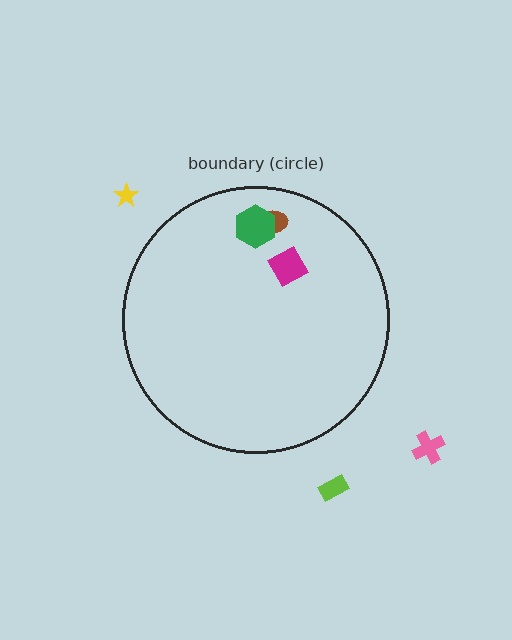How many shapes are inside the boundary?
3 inside, 3 outside.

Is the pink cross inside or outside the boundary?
Outside.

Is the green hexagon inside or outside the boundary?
Inside.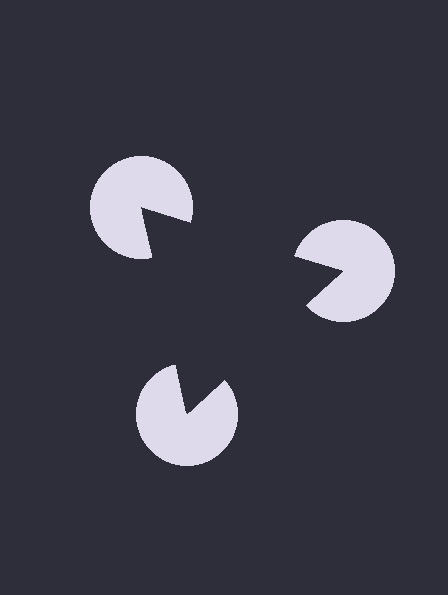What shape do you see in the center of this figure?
An illusory triangle — its edges are inferred from the aligned wedge cuts in the pac-man discs, not physically drawn.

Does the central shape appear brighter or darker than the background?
It typically appears slightly darker than the background, even though no actual brightness change is drawn.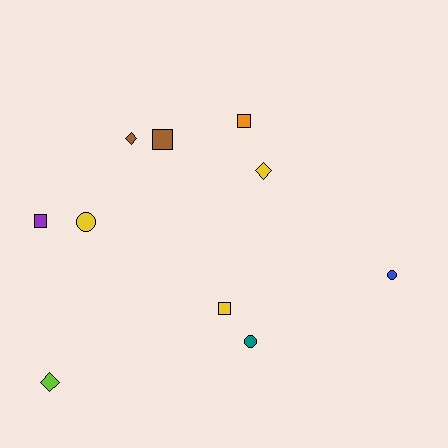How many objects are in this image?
There are 10 objects.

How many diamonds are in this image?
There are 3 diamonds.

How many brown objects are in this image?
There are 2 brown objects.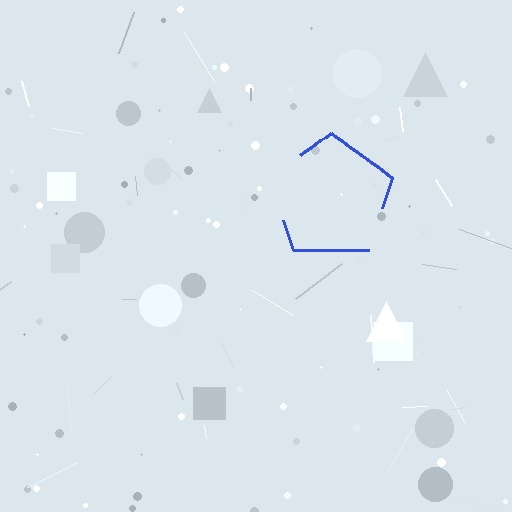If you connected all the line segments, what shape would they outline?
They would outline a pentagon.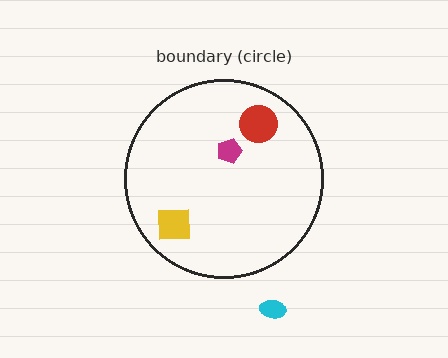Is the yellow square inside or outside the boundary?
Inside.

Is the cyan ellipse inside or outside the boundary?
Outside.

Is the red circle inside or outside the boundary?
Inside.